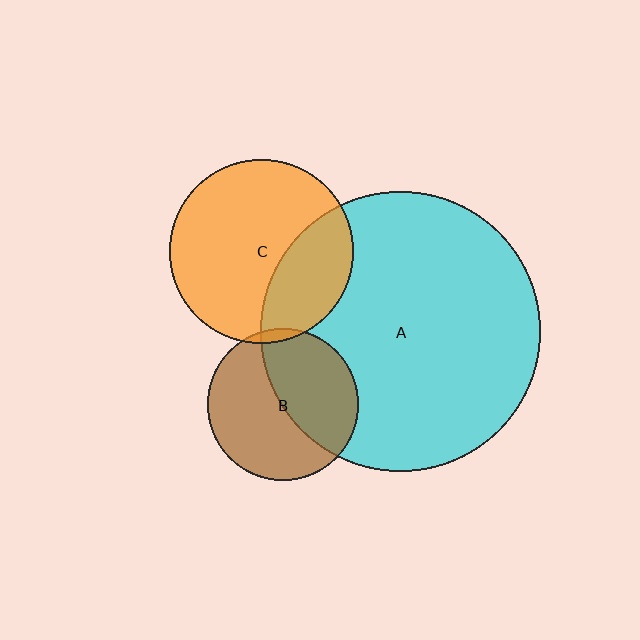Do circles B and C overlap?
Yes.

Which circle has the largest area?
Circle A (cyan).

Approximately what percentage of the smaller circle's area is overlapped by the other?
Approximately 5%.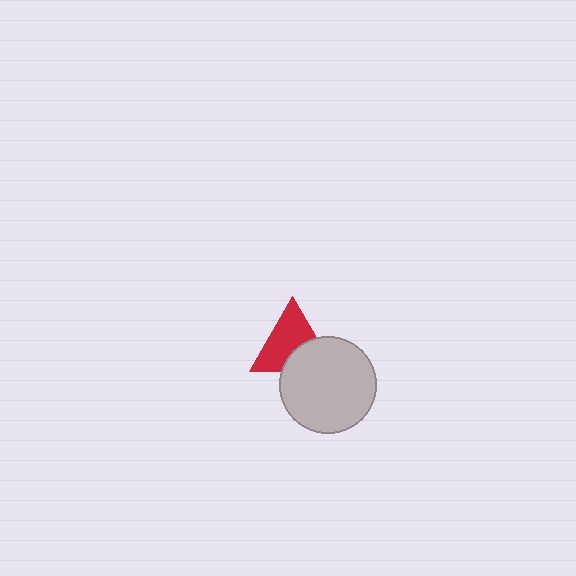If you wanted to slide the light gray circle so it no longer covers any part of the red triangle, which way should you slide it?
Slide it down — that is the most direct way to separate the two shapes.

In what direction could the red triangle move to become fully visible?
The red triangle could move up. That would shift it out from behind the light gray circle entirely.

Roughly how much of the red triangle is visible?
About half of it is visible (roughly 65%).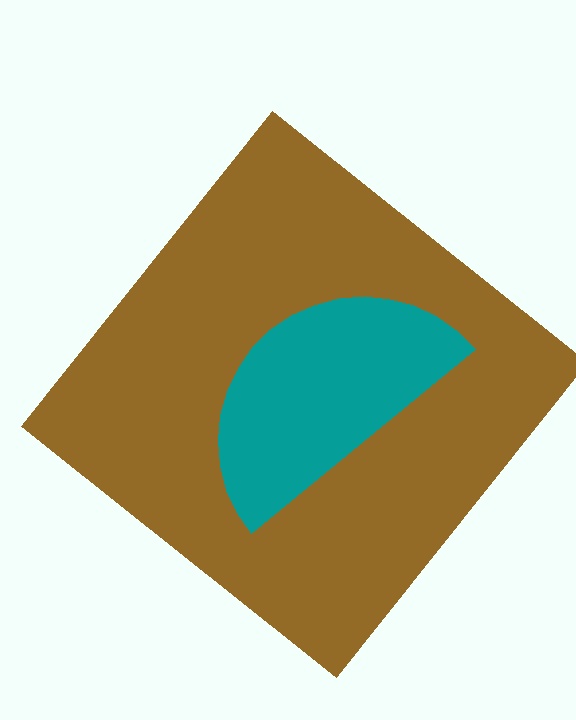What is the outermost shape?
The brown diamond.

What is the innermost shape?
The teal semicircle.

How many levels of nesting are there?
2.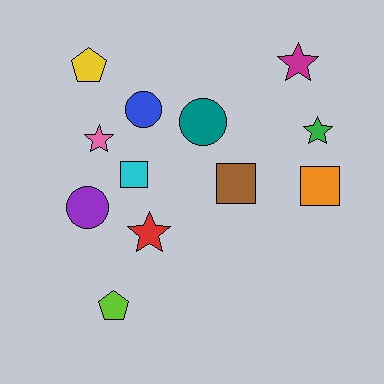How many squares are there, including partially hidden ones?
There are 3 squares.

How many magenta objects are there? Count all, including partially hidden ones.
There is 1 magenta object.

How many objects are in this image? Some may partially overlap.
There are 12 objects.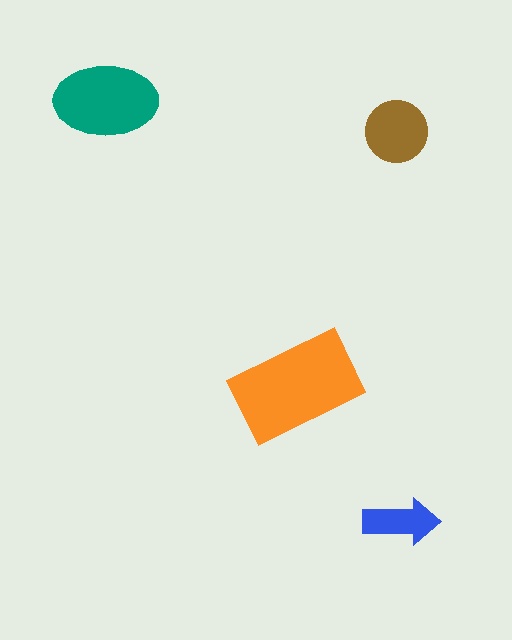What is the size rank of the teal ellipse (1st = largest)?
2nd.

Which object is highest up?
The teal ellipse is topmost.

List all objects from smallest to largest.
The blue arrow, the brown circle, the teal ellipse, the orange rectangle.